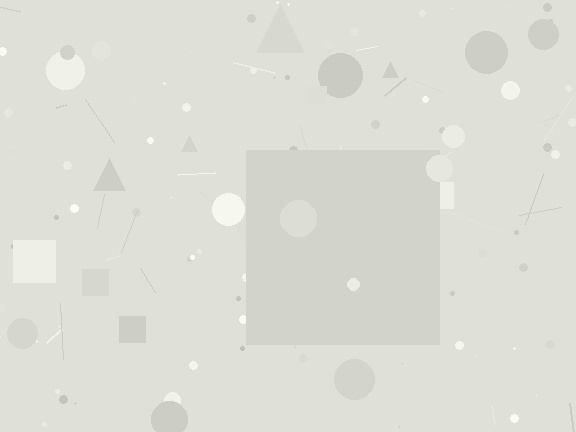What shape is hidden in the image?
A square is hidden in the image.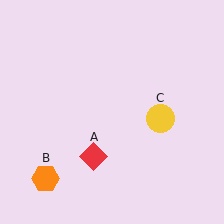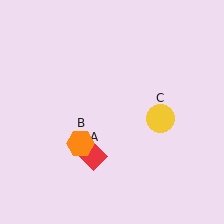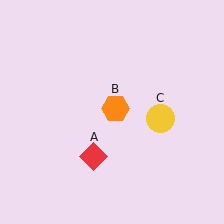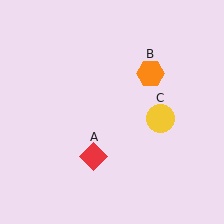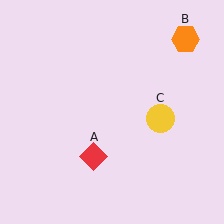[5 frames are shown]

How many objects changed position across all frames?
1 object changed position: orange hexagon (object B).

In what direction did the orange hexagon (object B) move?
The orange hexagon (object B) moved up and to the right.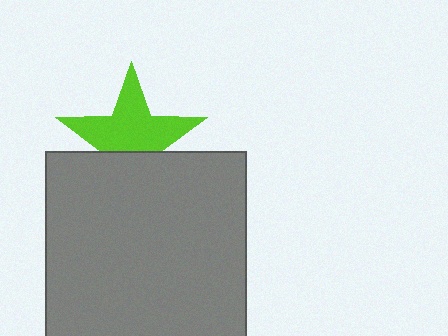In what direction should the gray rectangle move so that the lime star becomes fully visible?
The gray rectangle should move down. That is the shortest direction to clear the overlap and leave the lime star fully visible.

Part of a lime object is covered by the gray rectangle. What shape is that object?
It is a star.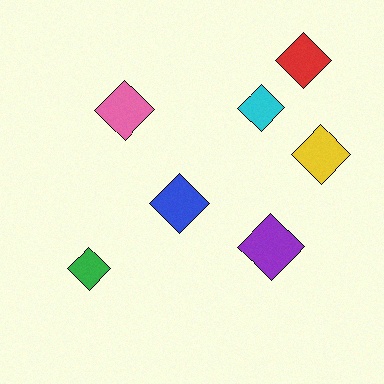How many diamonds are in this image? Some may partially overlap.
There are 7 diamonds.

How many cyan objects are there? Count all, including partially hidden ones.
There is 1 cyan object.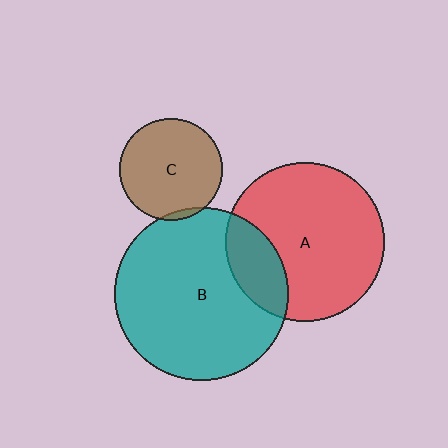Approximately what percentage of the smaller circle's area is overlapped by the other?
Approximately 5%.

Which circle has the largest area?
Circle B (teal).